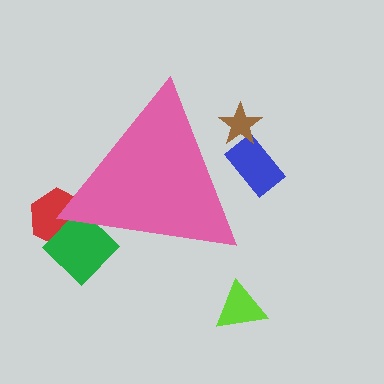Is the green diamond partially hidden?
Yes, the green diamond is partially hidden behind the pink triangle.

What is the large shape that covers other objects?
A pink triangle.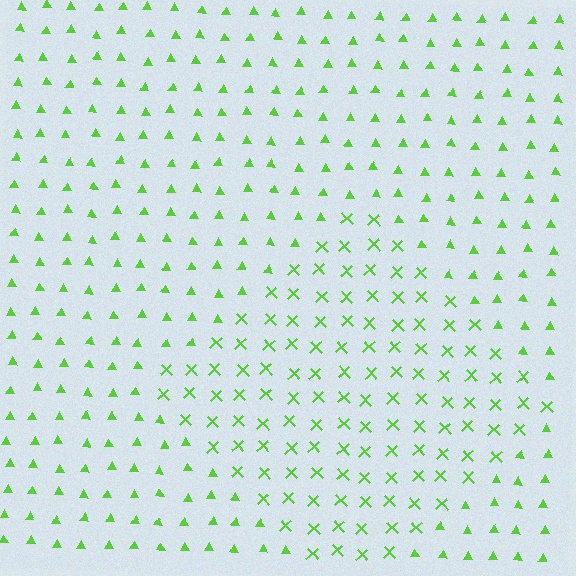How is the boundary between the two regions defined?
The boundary is defined by a change in element shape: X marks inside vs. triangles outside. All elements share the same color and spacing.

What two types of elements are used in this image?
The image uses X marks inside the diamond region and triangles outside it.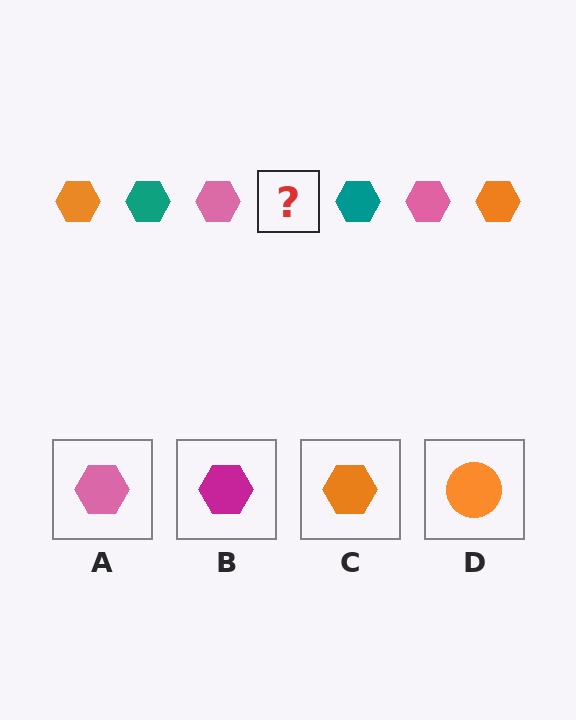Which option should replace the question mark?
Option C.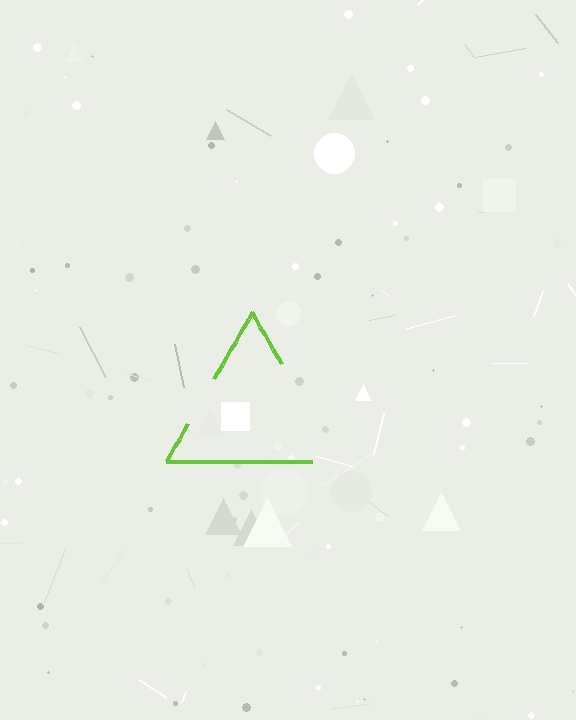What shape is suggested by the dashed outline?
The dashed outline suggests a triangle.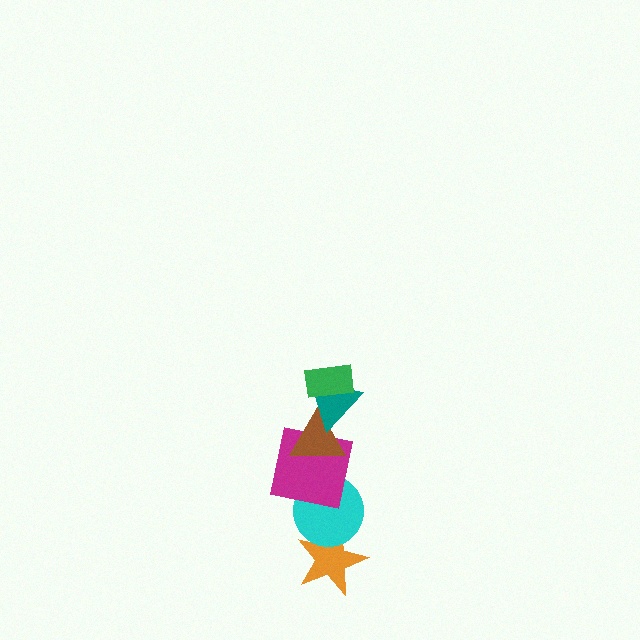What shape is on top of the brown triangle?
The teal triangle is on top of the brown triangle.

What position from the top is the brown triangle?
The brown triangle is 3rd from the top.